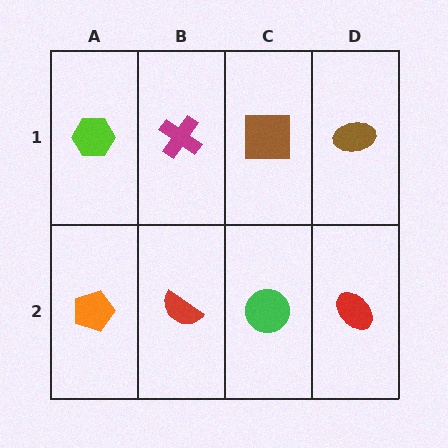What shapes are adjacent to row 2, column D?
A brown ellipse (row 1, column D), a green circle (row 2, column C).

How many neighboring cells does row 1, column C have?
3.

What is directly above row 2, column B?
A magenta cross.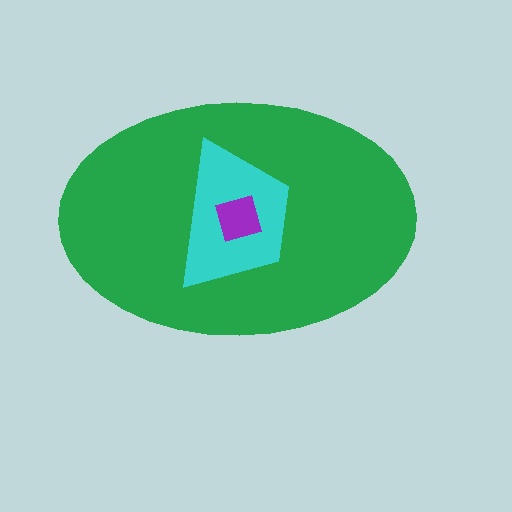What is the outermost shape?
The green ellipse.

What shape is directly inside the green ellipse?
The cyan trapezoid.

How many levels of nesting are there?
3.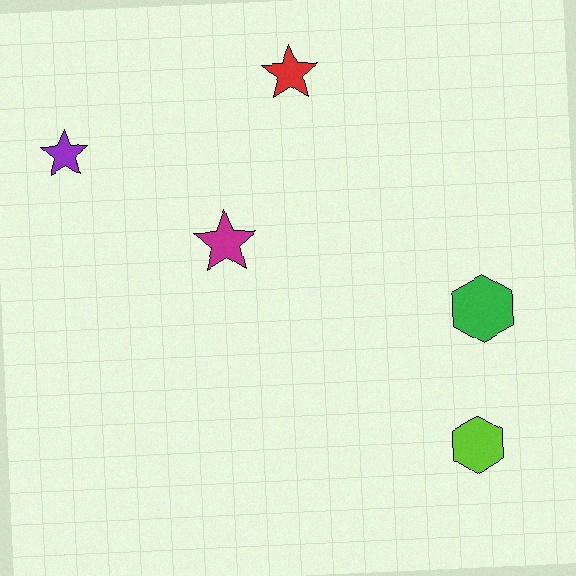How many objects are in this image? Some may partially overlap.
There are 5 objects.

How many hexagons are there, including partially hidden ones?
There are 2 hexagons.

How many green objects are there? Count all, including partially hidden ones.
There is 1 green object.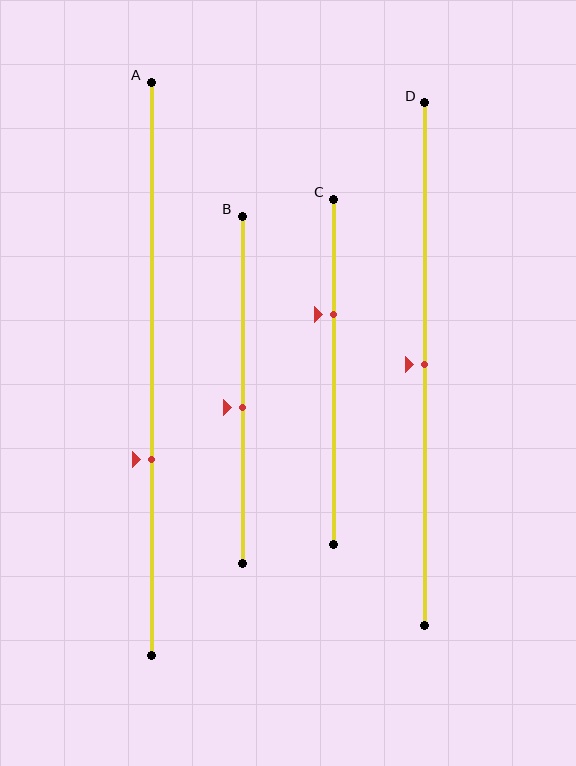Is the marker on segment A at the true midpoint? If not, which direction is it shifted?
No, the marker on segment A is shifted downward by about 16% of the segment length.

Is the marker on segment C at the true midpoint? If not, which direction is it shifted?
No, the marker on segment C is shifted upward by about 17% of the segment length.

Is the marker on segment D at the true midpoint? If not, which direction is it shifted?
Yes, the marker on segment D is at the true midpoint.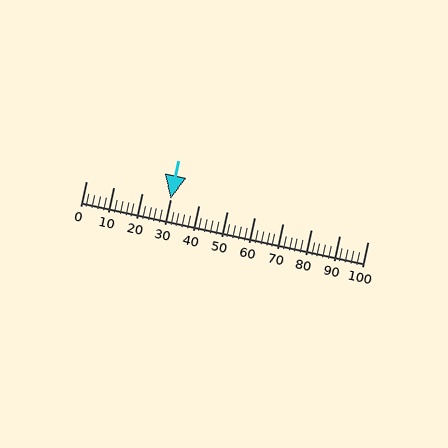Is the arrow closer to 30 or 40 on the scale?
The arrow is closer to 30.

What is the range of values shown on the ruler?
The ruler shows values from 0 to 100.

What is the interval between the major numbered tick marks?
The major tick marks are spaced 10 units apart.